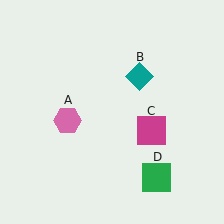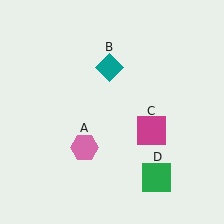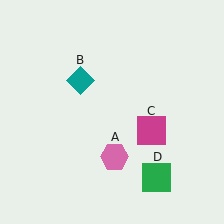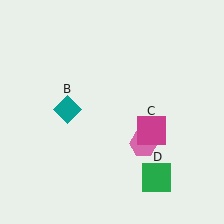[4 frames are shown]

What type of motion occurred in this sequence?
The pink hexagon (object A), teal diamond (object B) rotated counterclockwise around the center of the scene.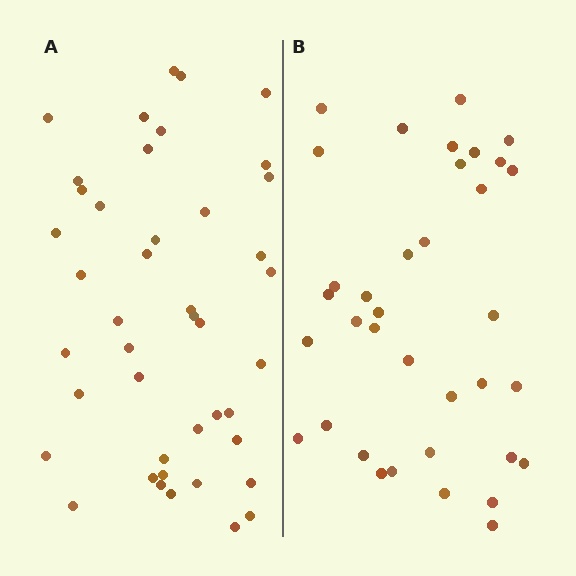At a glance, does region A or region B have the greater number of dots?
Region A (the left region) has more dots.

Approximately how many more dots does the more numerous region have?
Region A has roughly 8 or so more dots than region B.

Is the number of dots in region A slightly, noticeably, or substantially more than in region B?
Region A has only slightly more — the two regions are fairly close. The ratio is roughly 1.2 to 1.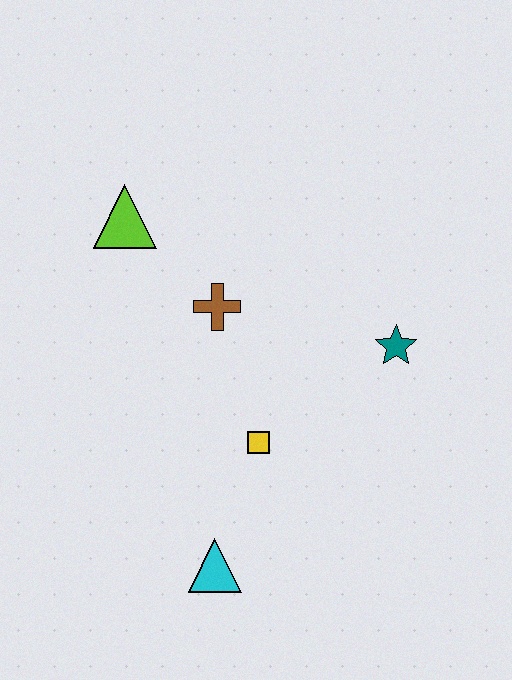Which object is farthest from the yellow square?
The lime triangle is farthest from the yellow square.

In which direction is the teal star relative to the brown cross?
The teal star is to the right of the brown cross.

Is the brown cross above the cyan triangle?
Yes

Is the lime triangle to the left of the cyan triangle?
Yes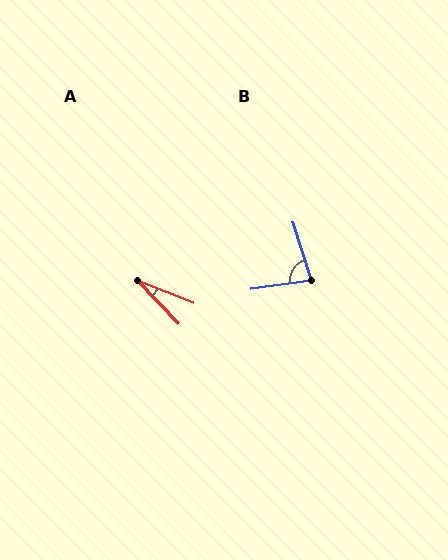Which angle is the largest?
B, at approximately 80 degrees.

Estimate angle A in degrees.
Approximately 24 degrees.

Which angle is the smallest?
A, at approximately 24 degrees.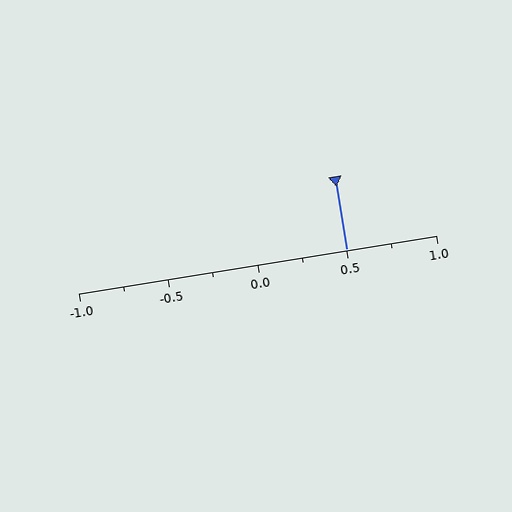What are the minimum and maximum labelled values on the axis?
The axis runs from -1.0 to 1.0.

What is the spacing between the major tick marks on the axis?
The major ticks are spaced 0.5 apart.